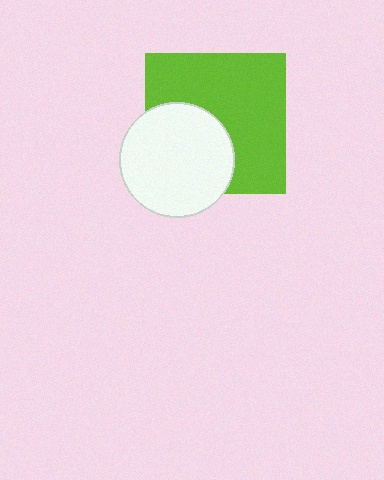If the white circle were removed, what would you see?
You would see the complete lime square.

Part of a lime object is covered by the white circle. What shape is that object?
It is a square.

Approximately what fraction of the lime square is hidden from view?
Roughly 37% of the lime square is hidden behind the white circle.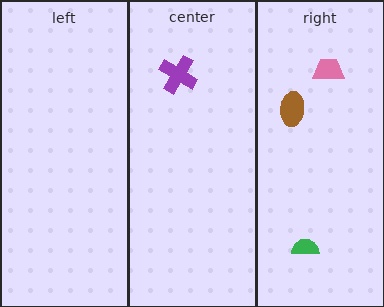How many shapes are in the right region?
3.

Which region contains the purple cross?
The center region.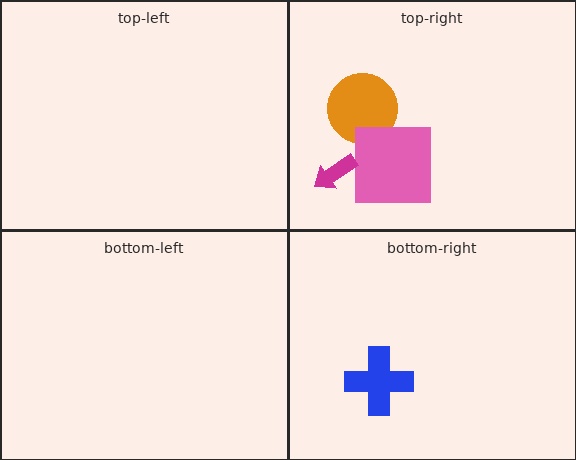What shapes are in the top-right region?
The orange circle, the pink square, the magenta arrow.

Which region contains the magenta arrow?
The top-right region.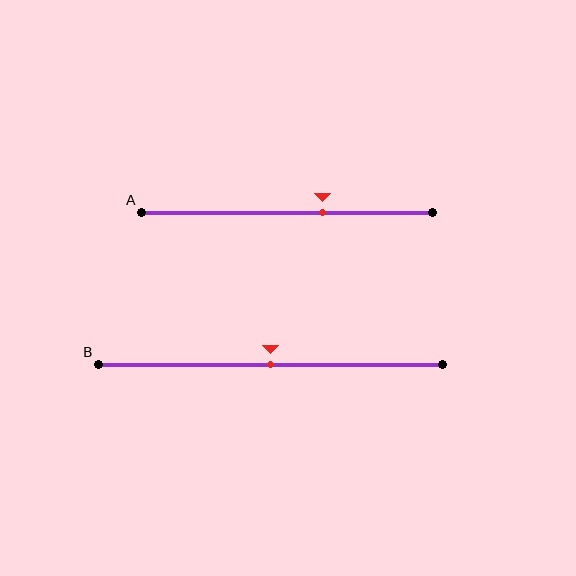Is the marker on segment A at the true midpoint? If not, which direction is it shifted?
No, the marker on segment A is shifted to the right by about 12% of the segment length.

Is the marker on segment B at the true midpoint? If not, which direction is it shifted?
Yes, the marker on segment B is at the true midpoint.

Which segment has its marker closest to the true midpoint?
Segment B has its marker closest to the true midpoint.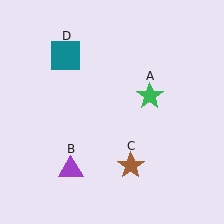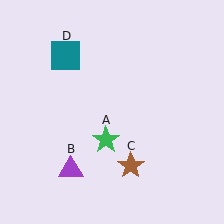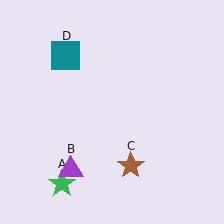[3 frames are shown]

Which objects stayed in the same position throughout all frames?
Purple triangle (object B) and brown star (object C) and teal square (object D) remained stationary.